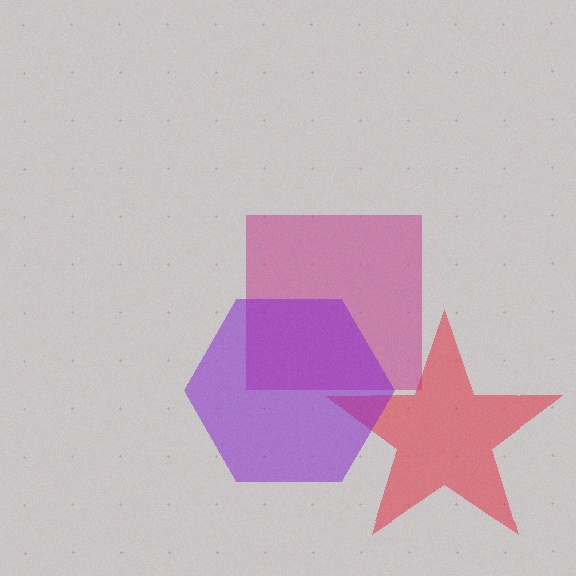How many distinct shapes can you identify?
There are 3 distinct shapes: a magenta square, a red star, a purple hexagon.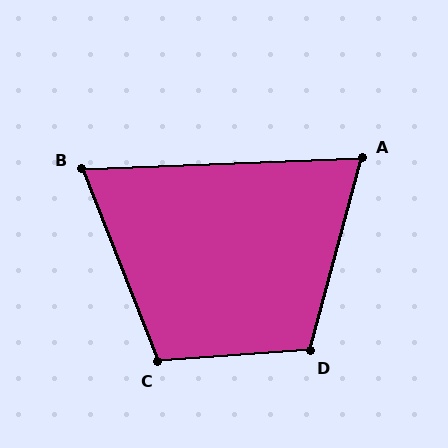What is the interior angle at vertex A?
Approximately 73 degrees (acute).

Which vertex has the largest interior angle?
D, at approximately 109 degrees.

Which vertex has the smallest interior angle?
B, at approximately 71 degrees.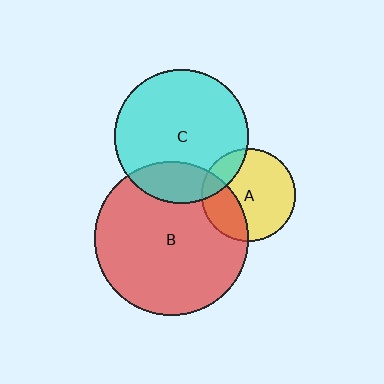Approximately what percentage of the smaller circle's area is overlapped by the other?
Approximately 20%.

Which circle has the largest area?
Circle B (red).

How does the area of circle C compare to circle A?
Approximately 2.1 times.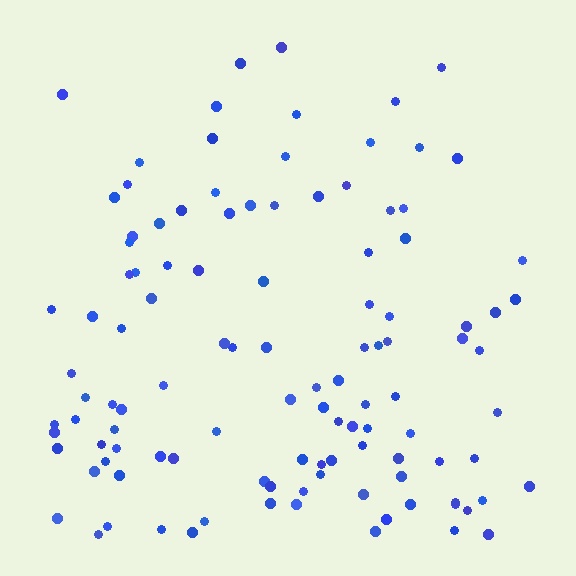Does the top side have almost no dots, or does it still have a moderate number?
Still a moderate number, just noticeably fewer than the bottom.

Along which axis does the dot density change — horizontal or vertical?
Vertical.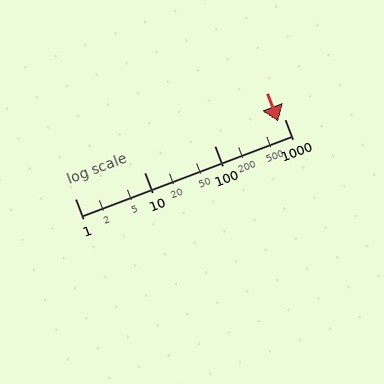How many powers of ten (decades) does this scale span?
The scale spans 3 decades, from 1 to 1000.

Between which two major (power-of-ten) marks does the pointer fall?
The pointer is between 100 and 1000.